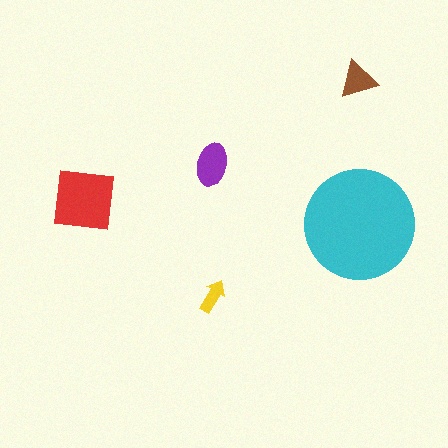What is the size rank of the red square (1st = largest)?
2nd.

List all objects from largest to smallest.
The cyan circle, the red square, the purple ellipse, the brown triangle, the yellow arrow.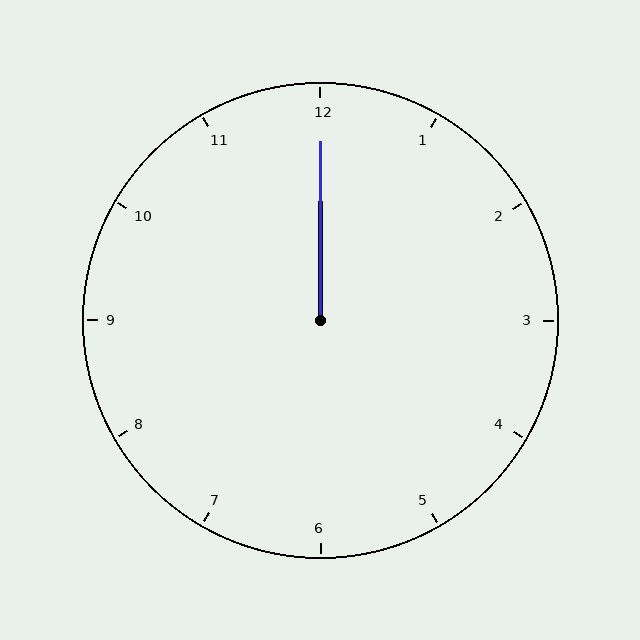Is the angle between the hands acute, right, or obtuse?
It is acute.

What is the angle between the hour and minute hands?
Approximately 0 degrees.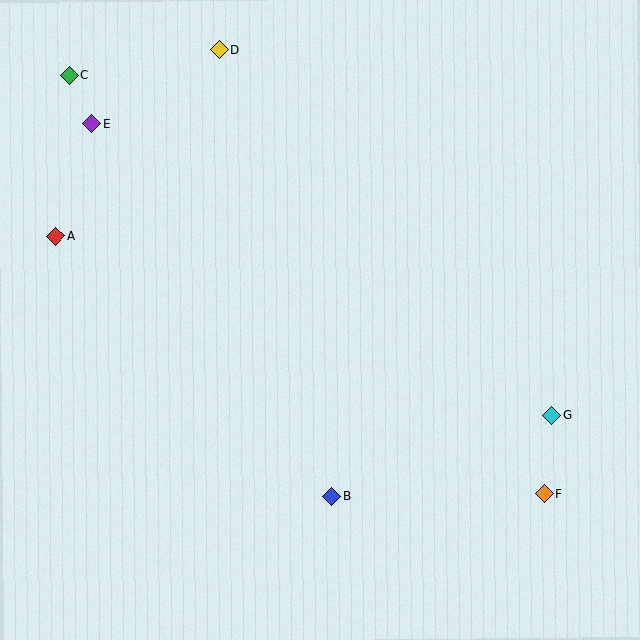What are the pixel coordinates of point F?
Point F is at (544, 494).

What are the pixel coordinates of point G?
Point G is at (552, 415).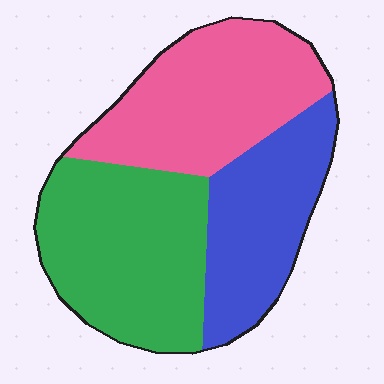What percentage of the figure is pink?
Pink covers around 35% of the figure.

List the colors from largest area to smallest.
From largest to smallest: green, pink, blue.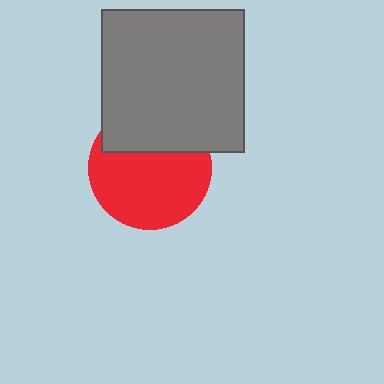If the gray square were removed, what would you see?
You would see the complete red circle.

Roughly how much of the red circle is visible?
Most of it is visible (roughly 66%).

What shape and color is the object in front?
The object in front is a gray square.